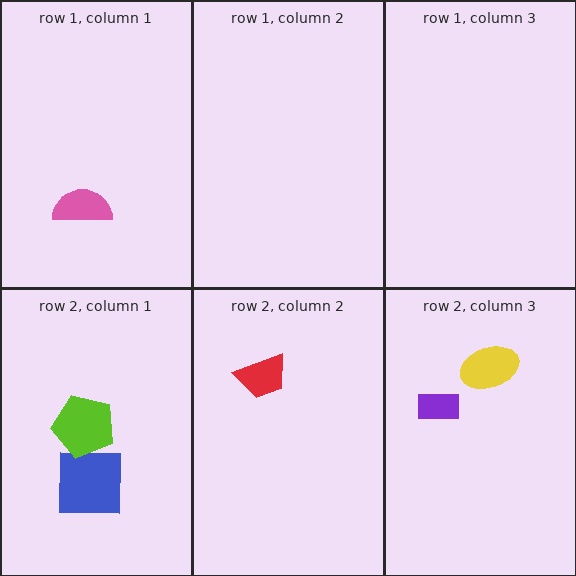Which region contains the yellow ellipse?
The row 2, column 3 region.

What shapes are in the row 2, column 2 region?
The red trapezoid.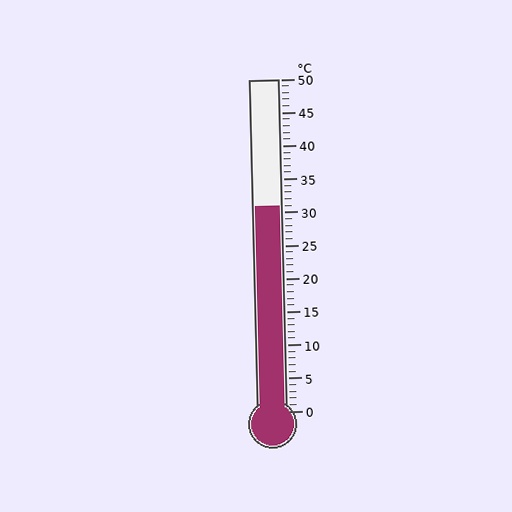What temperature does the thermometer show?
The thermometer shows approximately 31°C.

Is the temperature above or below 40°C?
The temperature is below 40°C.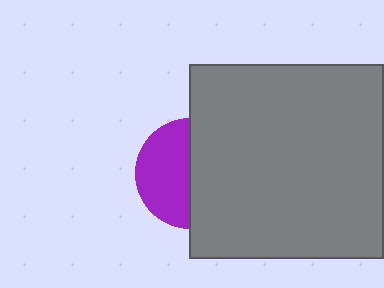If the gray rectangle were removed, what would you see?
You would see the complete purple circle.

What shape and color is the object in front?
The object in front is a gray rectangle.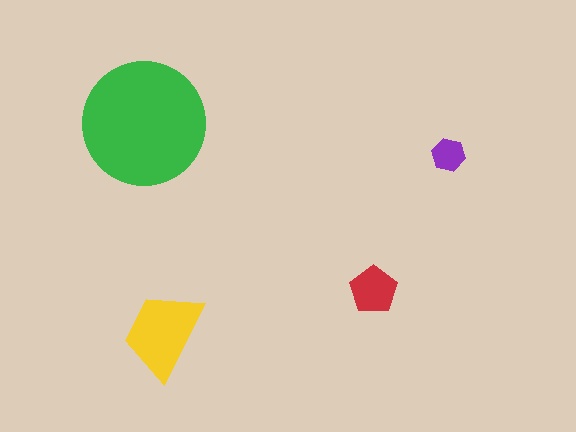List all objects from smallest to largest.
The purple hexagon, the red pentagon, the yellow trapezoid, the green circle.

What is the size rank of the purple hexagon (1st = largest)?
4th.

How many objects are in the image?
There are 4 objects in the image.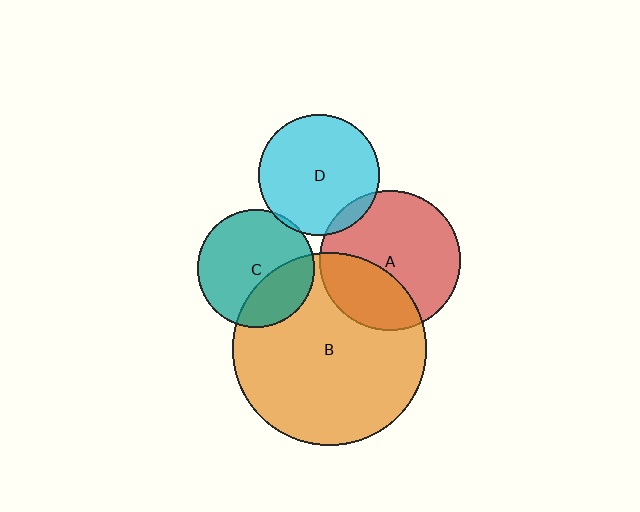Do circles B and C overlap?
Yes.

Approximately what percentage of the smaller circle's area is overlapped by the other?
Approximately 30%.